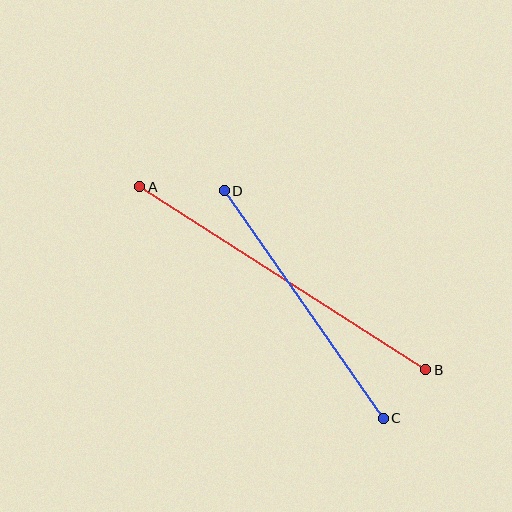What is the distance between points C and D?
The distance is approximately 277 pixels.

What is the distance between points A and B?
The distance is approximately 339 pixels.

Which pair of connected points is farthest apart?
Points A and B are farthest apart.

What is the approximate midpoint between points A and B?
The midpoint is at approximately (283, 278) pixels.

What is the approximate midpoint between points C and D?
The midpoint is at approximately (304, 304) pixels.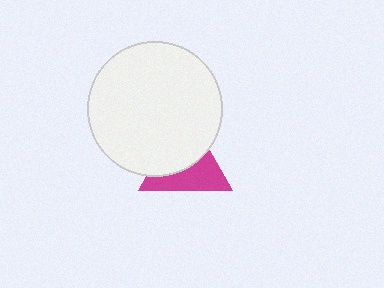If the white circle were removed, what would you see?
You would see the complete magenta triangle.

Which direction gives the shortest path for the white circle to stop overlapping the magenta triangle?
Moving up gives the shortest separation.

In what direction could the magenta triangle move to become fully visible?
The magenta triangle could move down. That would shift it out from behind the white circle entirely.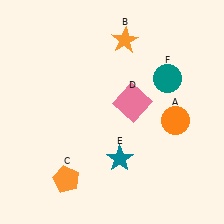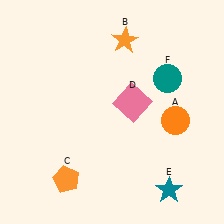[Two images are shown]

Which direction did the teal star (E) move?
The teal star (E) moved right.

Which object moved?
The teal star (E) moved right.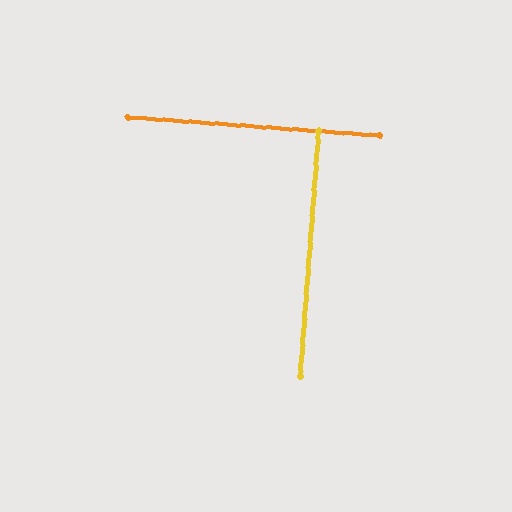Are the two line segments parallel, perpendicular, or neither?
Perpendicular — they meet at approximately 90°.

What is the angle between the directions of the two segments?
Approximately 90 degrees.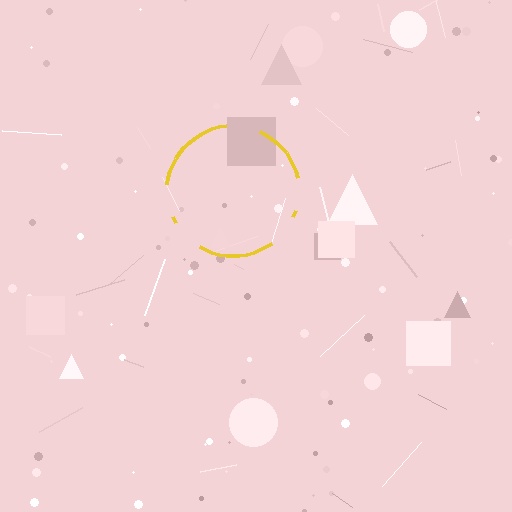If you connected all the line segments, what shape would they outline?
They would outline a circle.